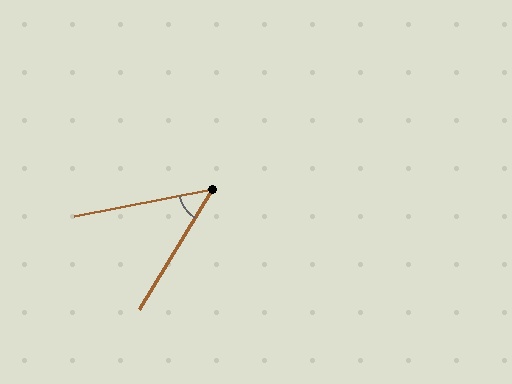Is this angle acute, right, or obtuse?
It is acute.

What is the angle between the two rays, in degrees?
Approximately 47 degrees.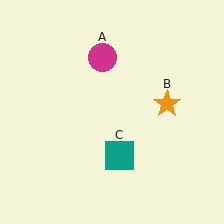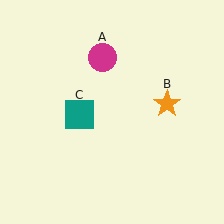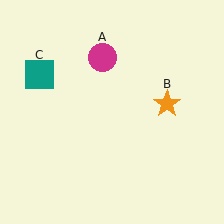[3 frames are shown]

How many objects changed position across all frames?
1 object changed position: teal square (object C).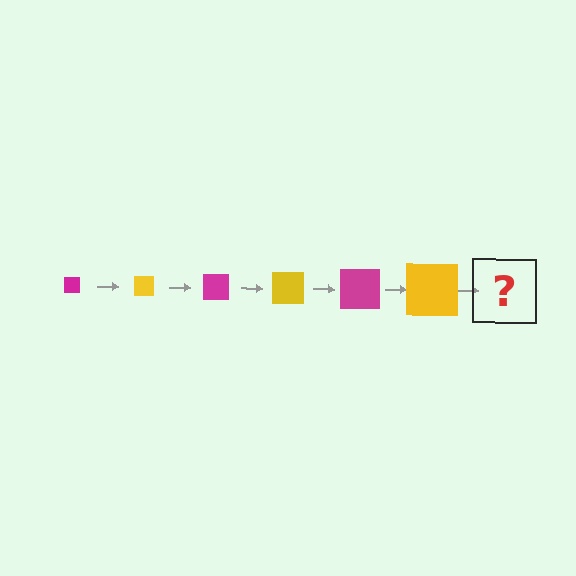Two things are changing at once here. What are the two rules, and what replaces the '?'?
The two rules are that the square grows larger each step and the color cycles through magenta and yellow. The '?' should be a magenta square, larger than the previous one.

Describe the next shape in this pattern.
It should be a magenta square, larger than the previous one.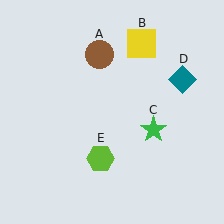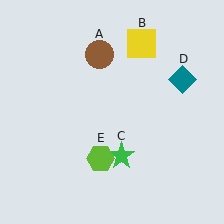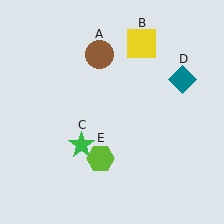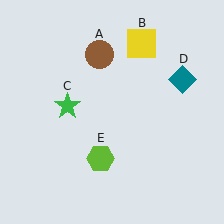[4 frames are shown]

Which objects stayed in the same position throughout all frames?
Brown circle (object A) and yellow square (object B) and teal diamond (object D) and lime hexagon (object E) remained stationary.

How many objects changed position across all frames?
1 object changed position: green star (object C).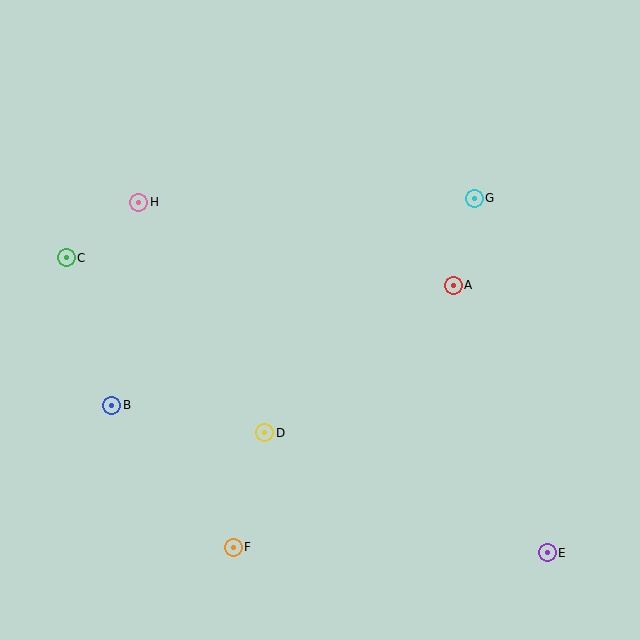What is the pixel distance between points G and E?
The distance between G and E is 362 pixels.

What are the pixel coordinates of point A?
Point A is at (453, 285).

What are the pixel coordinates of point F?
Point F is at (233, 547).